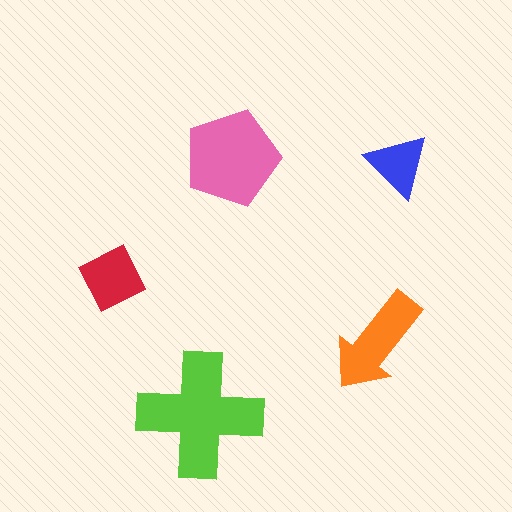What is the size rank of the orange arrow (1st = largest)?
3rd.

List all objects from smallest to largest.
The blue triangle, the red square, the orange arrow, the pink pentagon, the lime cross.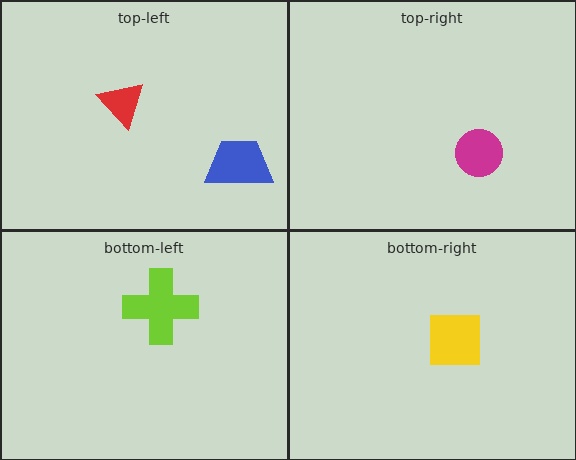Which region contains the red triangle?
The top-left region.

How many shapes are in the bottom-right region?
1.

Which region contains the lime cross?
The bottom-left region.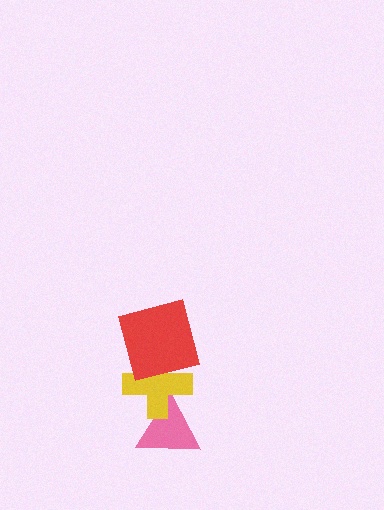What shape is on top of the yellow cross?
The red square is on top of the yellow cross.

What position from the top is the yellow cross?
The yellow cross is 2nd from the top.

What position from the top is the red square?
The red square is 1st from the top.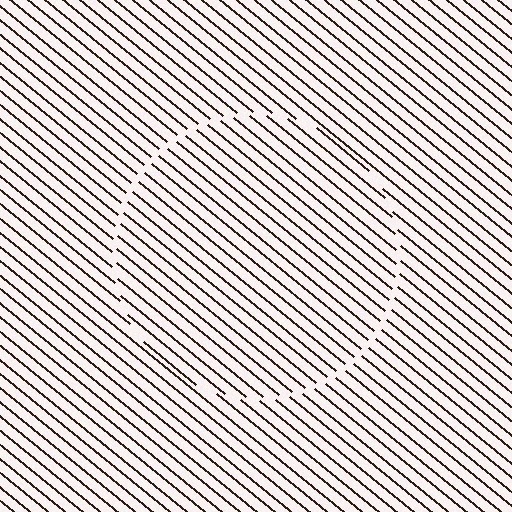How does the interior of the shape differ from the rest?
The interior of the shape contains the same grating, shifted by half a period — the contour is defined by the phase discontinuity where line-ends from the inner and outer gratings abut.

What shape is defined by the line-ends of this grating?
An illusory circle. The interior of the shape contains the same grating, shifted by half a period — the contour is defined by the phase discontinuity where line-ends from the inner and outer gratings abut.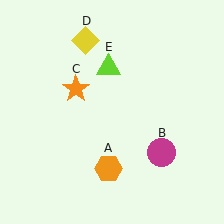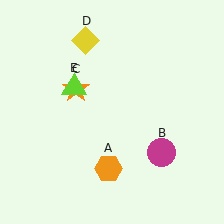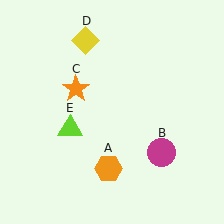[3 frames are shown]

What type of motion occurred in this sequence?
The lime triangle (object E) rotated counterclockwise around the center of the scene.